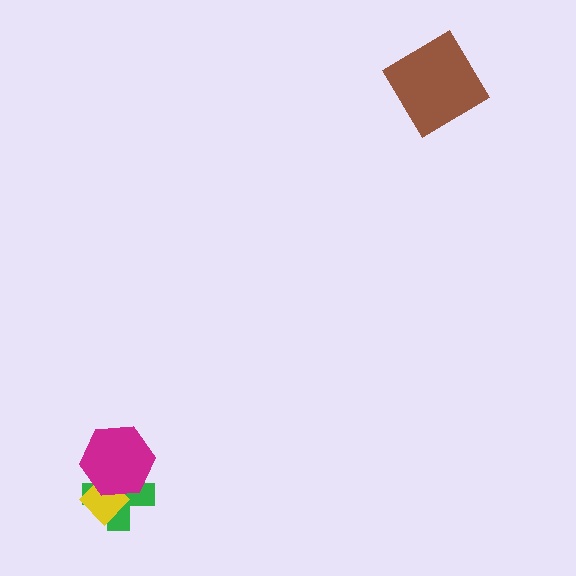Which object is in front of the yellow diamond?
The magenta hexagon is in front of the yellow diamond.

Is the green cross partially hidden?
Yes, it is partially covered by another shape.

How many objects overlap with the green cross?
2 objects overlap with the green cross.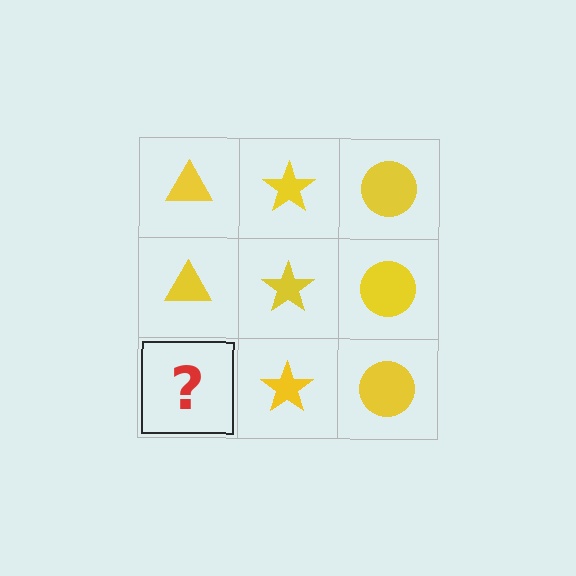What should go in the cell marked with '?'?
The missing cell should contain a yellow triangle.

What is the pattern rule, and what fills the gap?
The rule is that each column has a consistent shape. The gap should be filled with a yellow triangle.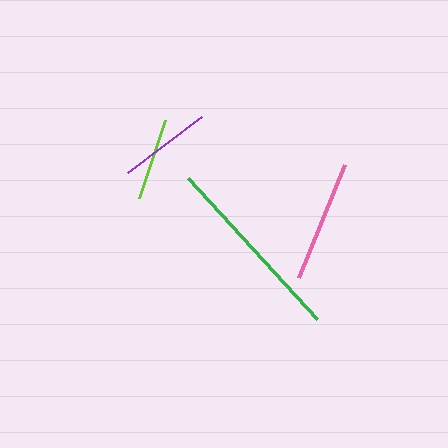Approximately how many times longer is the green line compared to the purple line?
The green line is approximately 2.1 times the length of the purple line.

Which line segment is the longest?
The green line is the longest at approximately 191 pixels.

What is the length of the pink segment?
The pink segment is approximately 121 pixels long.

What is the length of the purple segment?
The purple segment is approximately 93 pixels long.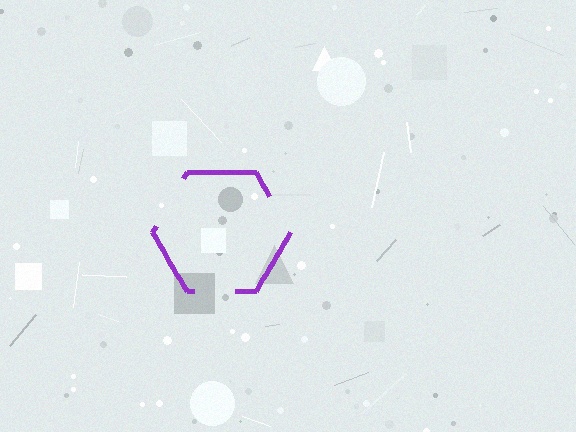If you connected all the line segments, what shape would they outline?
They would outline a hexagon.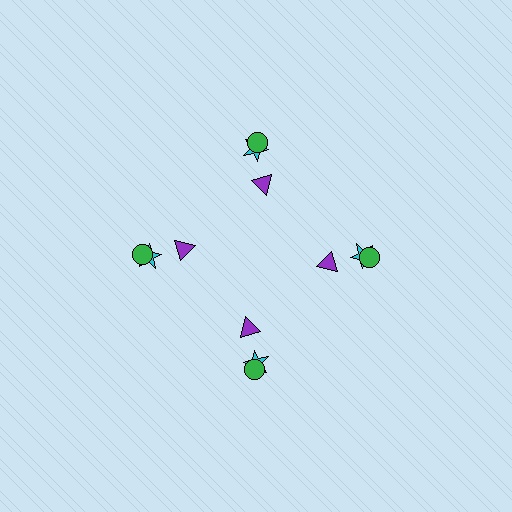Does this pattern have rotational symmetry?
Yes, this pattern has 4-fold rotational symmetry. It looks the same after rotating 90 degrees around the center.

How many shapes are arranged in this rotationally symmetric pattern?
There are 12 shapes, arranged in 4 groups of 3.